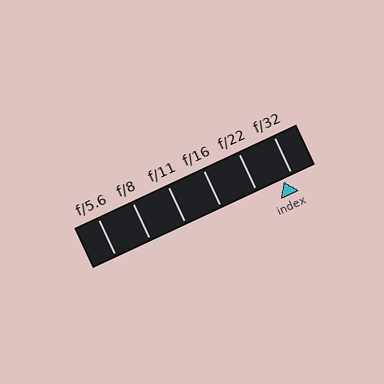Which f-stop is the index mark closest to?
The index mark is closest to f/32.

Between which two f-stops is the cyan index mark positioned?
The index mark is between f/22 and f/32.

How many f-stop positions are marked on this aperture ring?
There are 6 f-stop positions marked.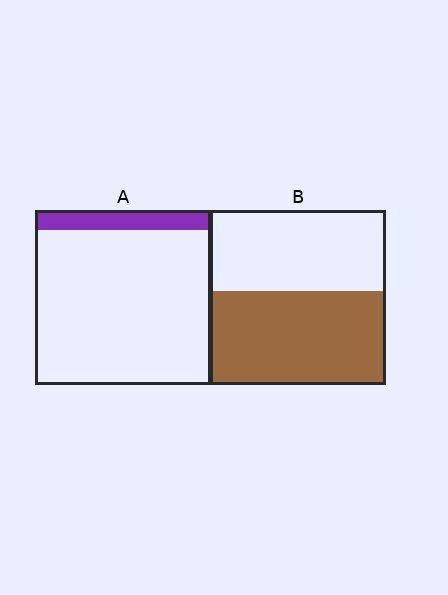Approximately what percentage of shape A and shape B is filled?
A is approximately 10% and B is approximately 55%.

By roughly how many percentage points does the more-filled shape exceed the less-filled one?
By roughly 40 percentage points (B over A).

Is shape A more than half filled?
No.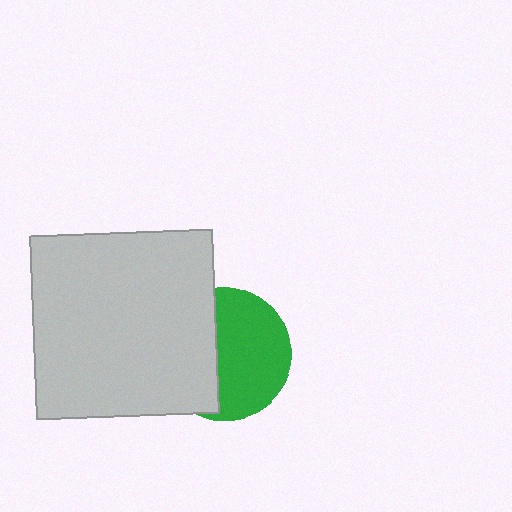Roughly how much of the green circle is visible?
About half of it is visible (roughly 58%).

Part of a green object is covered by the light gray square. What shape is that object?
It is a circle.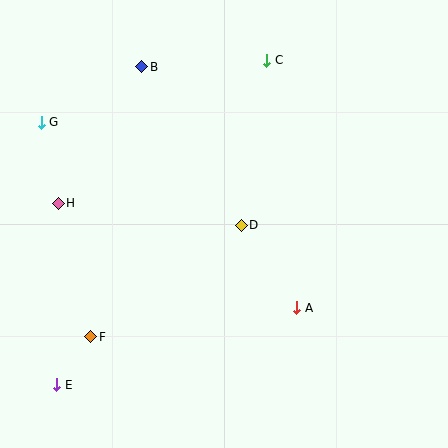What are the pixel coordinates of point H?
Point H is at (58, 203).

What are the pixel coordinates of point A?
Point A is at (297, 308).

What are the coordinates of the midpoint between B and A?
The midpoint between B and A is at (219, 187).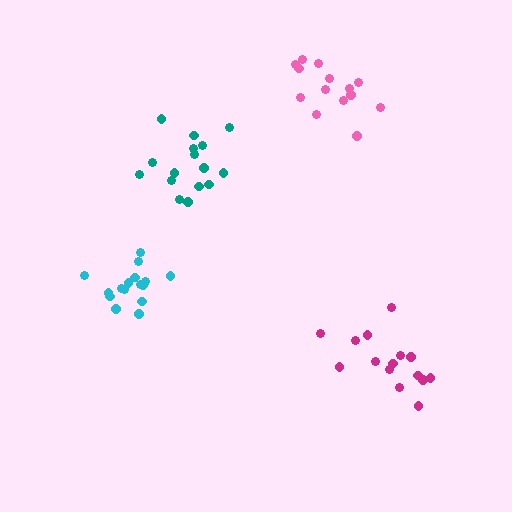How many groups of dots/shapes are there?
There are 4 groups.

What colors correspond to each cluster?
The clusters are colored: magenta, teal, cyan, pink.